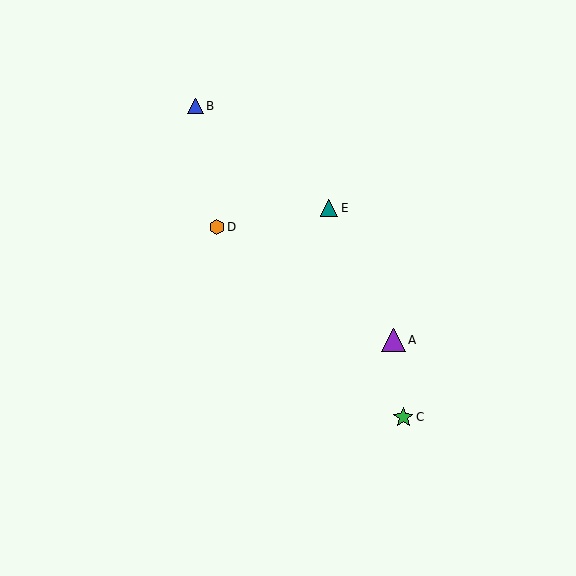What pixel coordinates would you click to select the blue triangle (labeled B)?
Click at (196, 106) to select the blue triangle B.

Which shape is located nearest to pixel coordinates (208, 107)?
The blue triangle (labeled B) at (196, 106) is nearest to that location.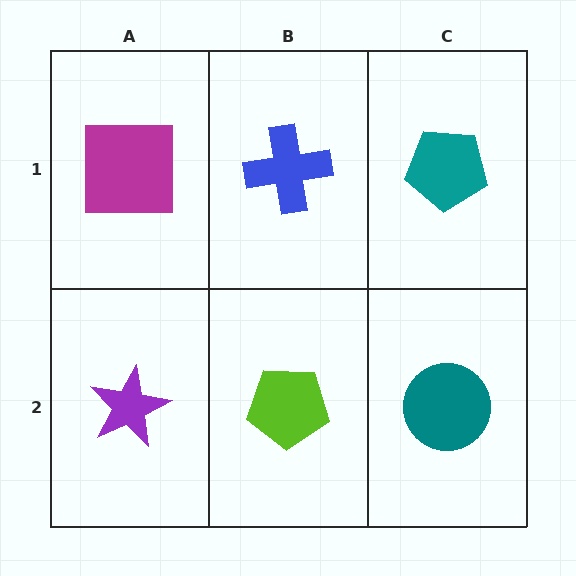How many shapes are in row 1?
3 shapes.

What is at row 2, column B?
A lime pentagon.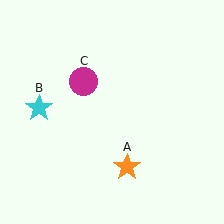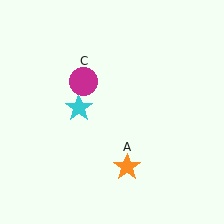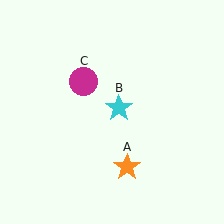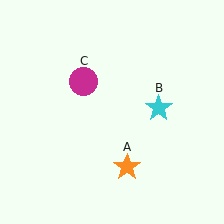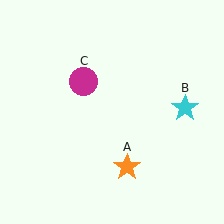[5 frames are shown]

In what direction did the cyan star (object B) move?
The cyan star (object B) moved right.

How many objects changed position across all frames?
1 object changed position: cyan star (object B).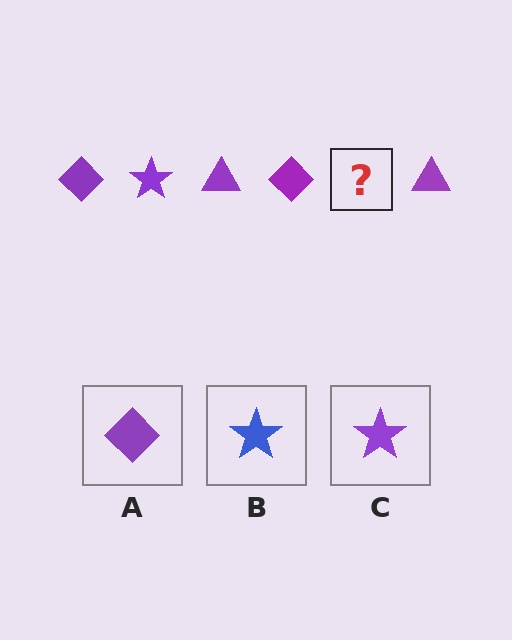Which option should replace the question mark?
Option C.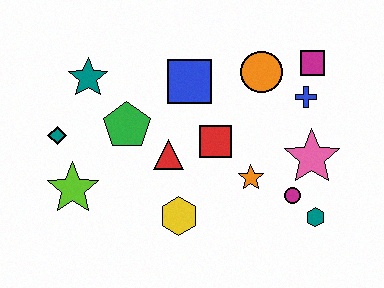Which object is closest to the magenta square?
The blue cross is closest to the magenta square.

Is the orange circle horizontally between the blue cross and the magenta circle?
No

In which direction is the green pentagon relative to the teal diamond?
The green pentagon is to the right of the teal diamond.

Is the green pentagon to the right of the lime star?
Yes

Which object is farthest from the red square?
The teal diamond is farthest from the red square.